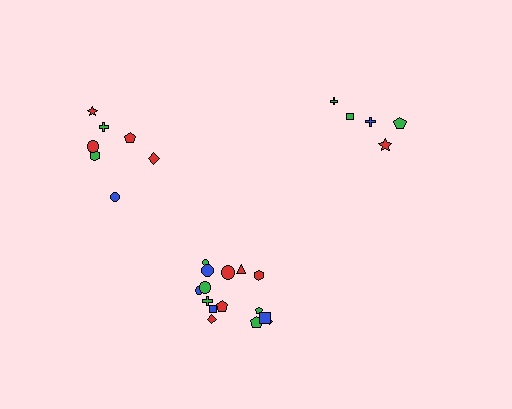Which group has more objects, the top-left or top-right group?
The top-left group.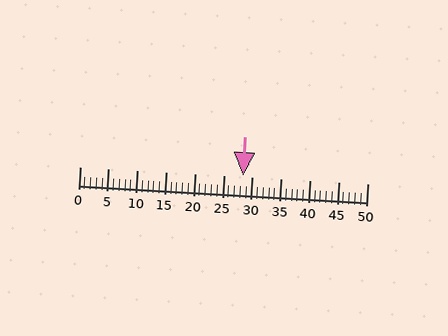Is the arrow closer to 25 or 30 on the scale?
The arrow is closer to 30.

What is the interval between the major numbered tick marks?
The major tick marks are spaced 5 units apart.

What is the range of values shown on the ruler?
The ruler shows values from 0 to 50.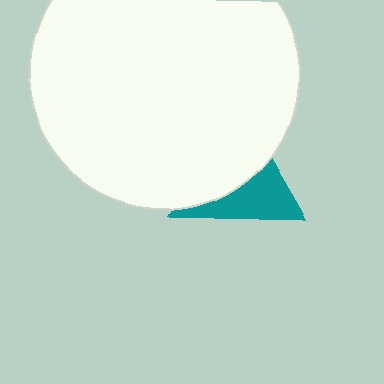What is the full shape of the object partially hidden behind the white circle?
The partially hidden object is a teal triangle.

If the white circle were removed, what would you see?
You would see the complete teal triangle.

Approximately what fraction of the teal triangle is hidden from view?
Roughly 57% of the teal triangle is hidden behind the white circle.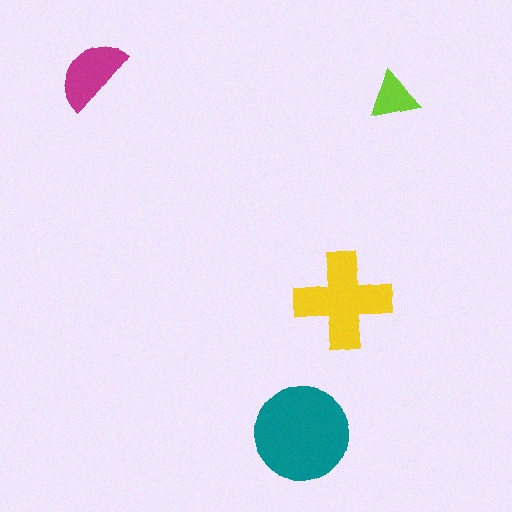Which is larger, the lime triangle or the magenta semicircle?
The magenta semicircle.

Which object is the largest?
The teal circle.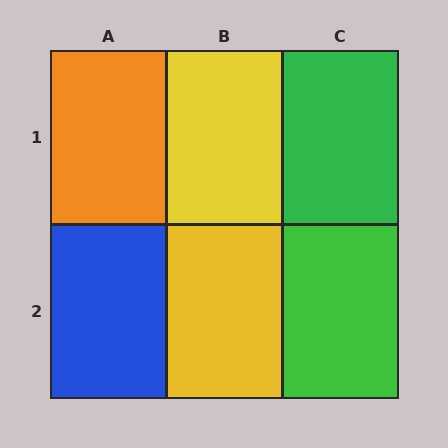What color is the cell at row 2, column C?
Green.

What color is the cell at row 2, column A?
Blue.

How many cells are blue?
1 cell is blue.